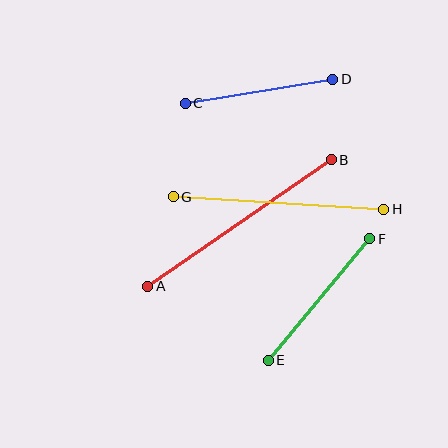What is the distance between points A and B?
The distance is approximately 223 pixels.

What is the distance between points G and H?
The distance is approximately 211 pixels.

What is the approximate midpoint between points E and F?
The midpoint is at approximately (319, 299) pixels.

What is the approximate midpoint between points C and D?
The midpoint is at approximately (259, 91) pixels.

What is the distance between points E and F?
The distance is approximately 158 pixels.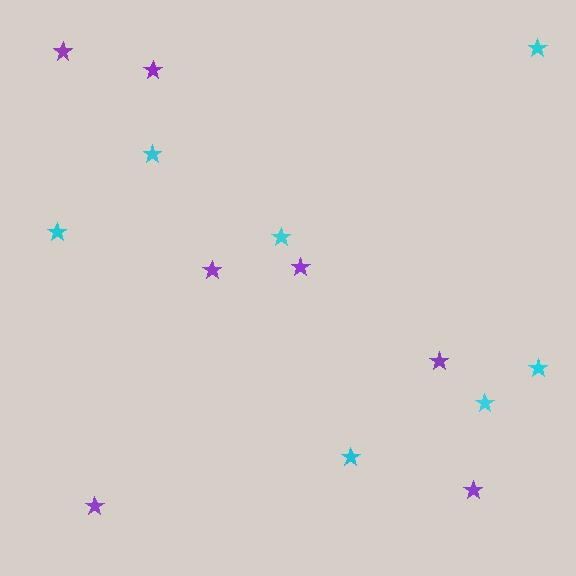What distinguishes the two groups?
There are 2 groups: one group of purple stars (7) and one group of cyan stars (7).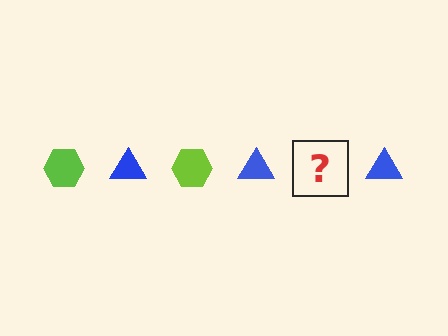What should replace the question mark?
The question mark should be replaced with a lime hexagon.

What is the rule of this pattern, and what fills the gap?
The rule is that the pattern alternates between lime hexagon and blue triangle. The gap should be filled with a lime hexagon.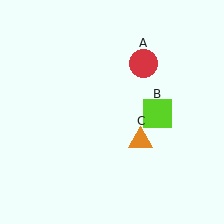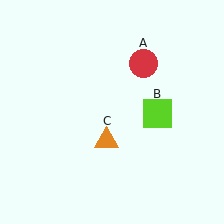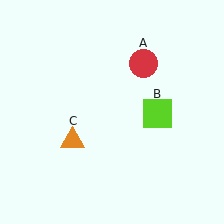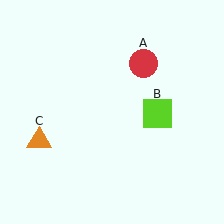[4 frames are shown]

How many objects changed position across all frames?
1 object changed position: orange triangle (object C).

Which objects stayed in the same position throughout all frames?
Red circle (object A) and lime square (object B) remained stationary.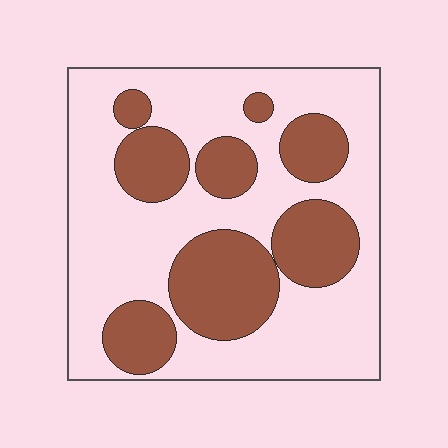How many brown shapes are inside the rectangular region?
8.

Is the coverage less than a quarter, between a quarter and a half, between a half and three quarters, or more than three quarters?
Between a quarter and a half.